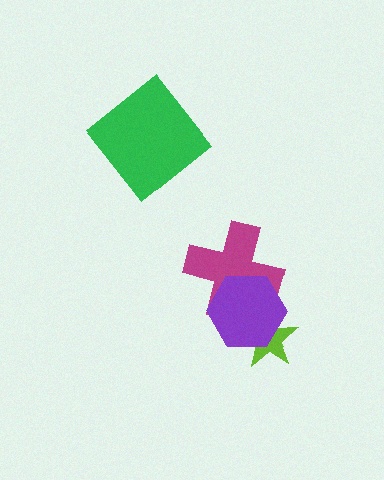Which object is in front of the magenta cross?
The purple hexagon is in front of the magenta cross.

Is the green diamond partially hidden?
No, no other shape covers it.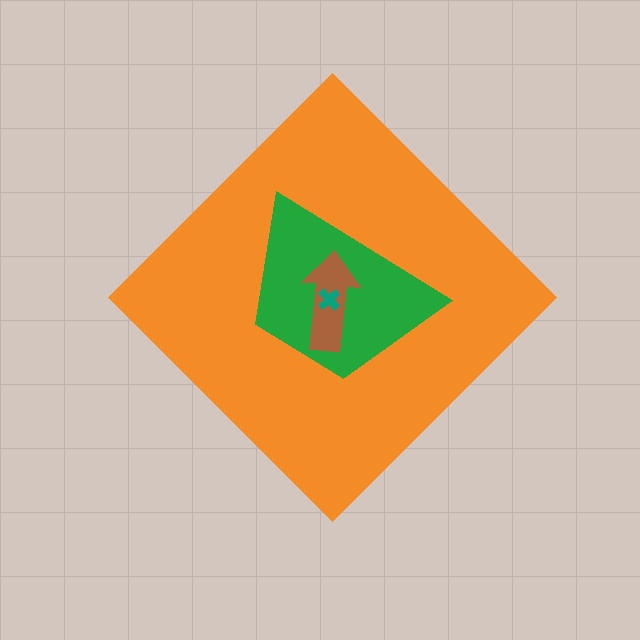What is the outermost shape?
The orange diamond.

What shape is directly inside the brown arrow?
The teal cross.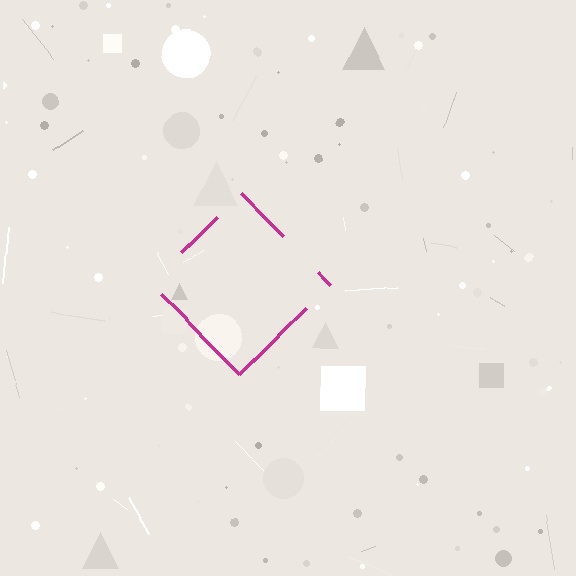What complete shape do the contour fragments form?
The contour fragments form a diamond.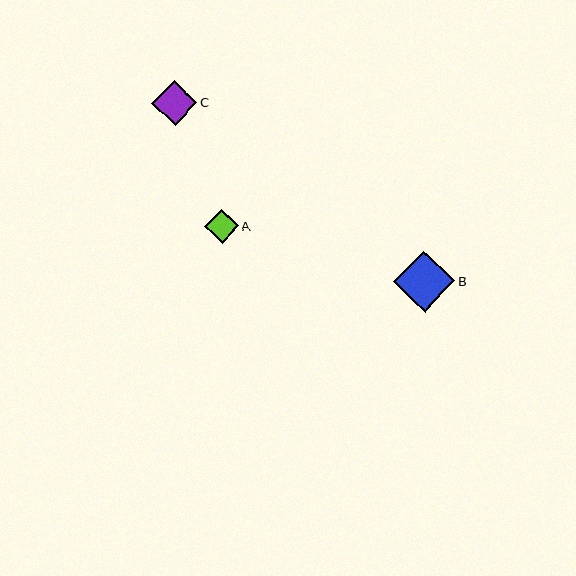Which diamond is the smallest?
Diamond A is the smallest with a size of approximately 34 pixels.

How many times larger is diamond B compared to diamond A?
Diamond B is approximately 1.8 times the size of diamond A.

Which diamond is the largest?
Diamond B is the largest with a size of approximately 61 pixels.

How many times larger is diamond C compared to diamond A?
Diamond C is approximately 1.3 times the size of diamond A.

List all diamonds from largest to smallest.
From largest to smallest: B, C, A.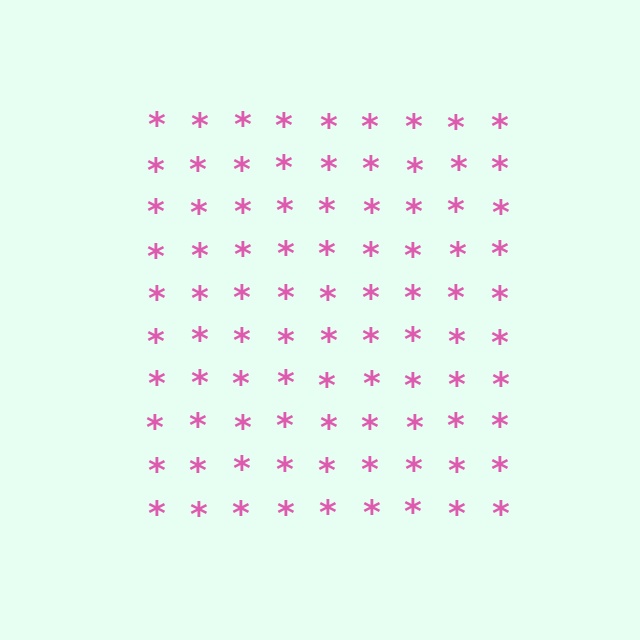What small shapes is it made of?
It is made of small asterisks.